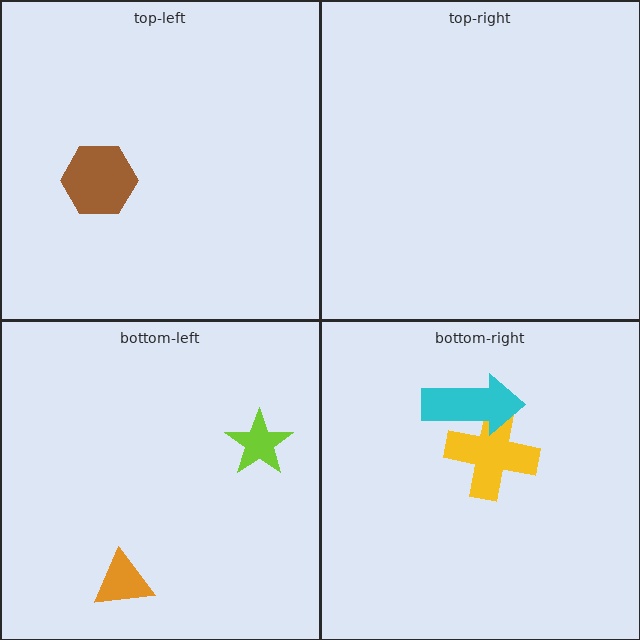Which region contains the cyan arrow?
The bottom-right region.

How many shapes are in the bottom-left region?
2.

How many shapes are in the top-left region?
1.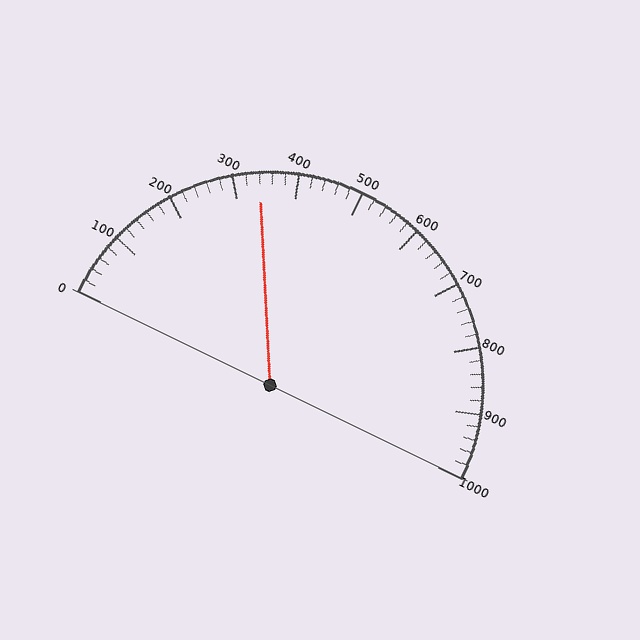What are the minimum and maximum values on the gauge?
The gauge ranges from 0 to 1000.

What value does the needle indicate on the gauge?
The needle indicates approximately 340.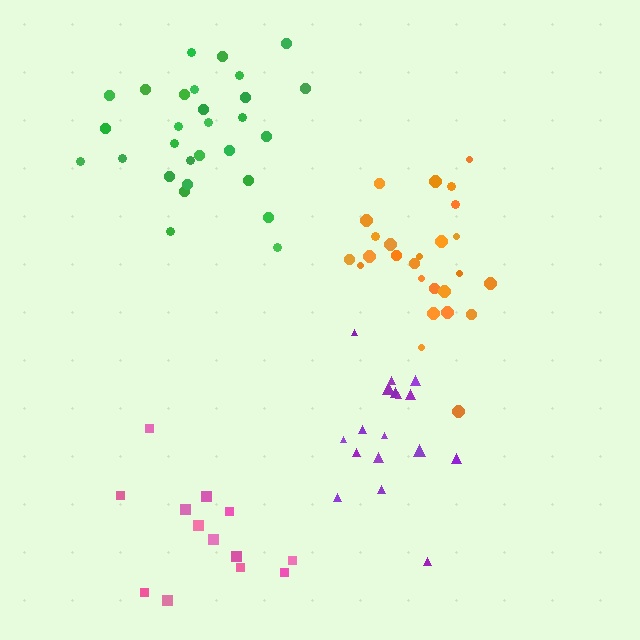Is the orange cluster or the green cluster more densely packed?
Orange.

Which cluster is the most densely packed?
Orange.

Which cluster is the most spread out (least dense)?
Pink.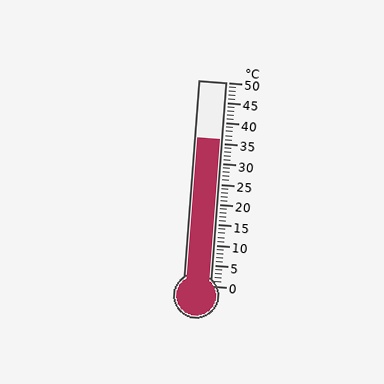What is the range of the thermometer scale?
The thermometer scale ranges from 0°C to 50°C.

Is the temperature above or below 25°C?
The temperature is above 25°C.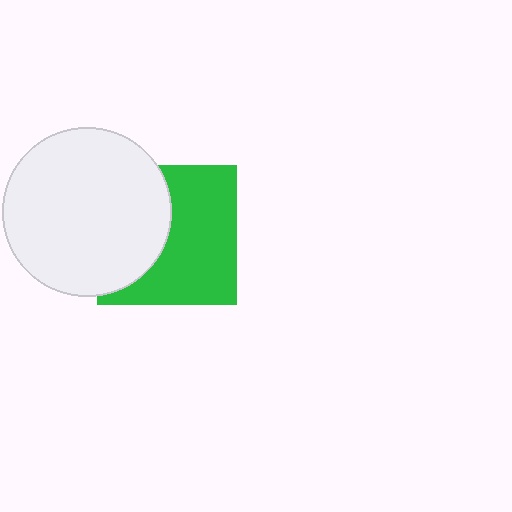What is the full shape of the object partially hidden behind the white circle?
The partially hidden object is a green square.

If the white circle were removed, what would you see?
You would see the complete green square.